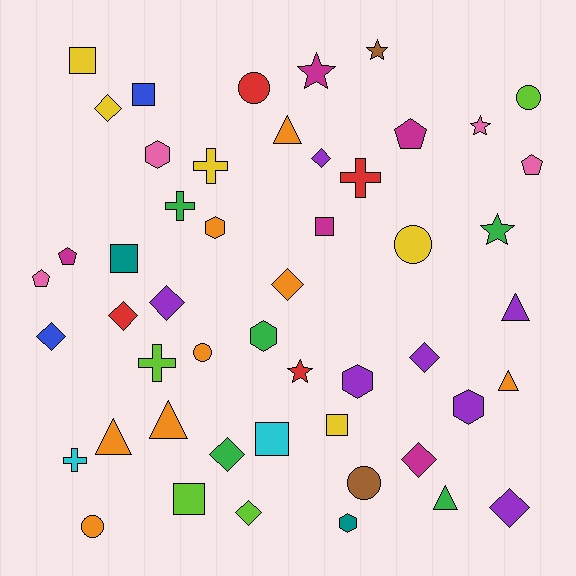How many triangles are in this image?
There are 6 triangles.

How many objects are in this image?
There are 50 objects.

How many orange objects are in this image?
There are 8 orange objects.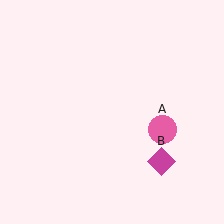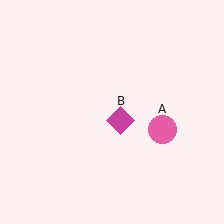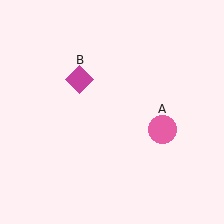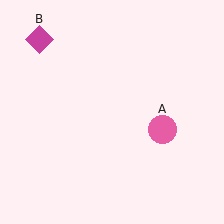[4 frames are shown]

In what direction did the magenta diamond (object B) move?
The magenta diamond (object B) moved up and to the left.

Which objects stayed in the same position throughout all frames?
Pink circle (object A) remained stationary.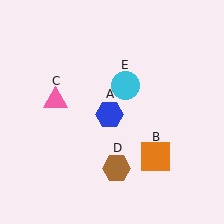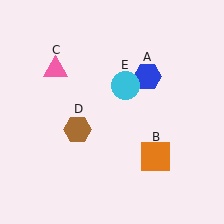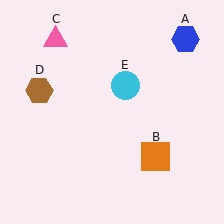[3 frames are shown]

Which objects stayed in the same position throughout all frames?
Orange square (object B) and cyan circle (object E) remained stationary.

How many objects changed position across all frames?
3 objects changed position: blue hexagon (object A), pink triangle (object C), brown hexagon (object D).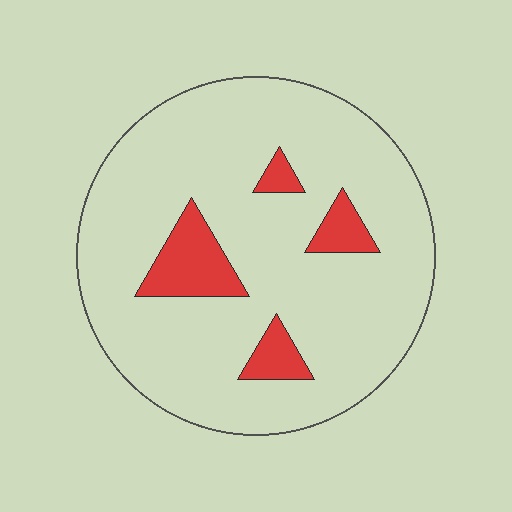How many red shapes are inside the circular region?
4.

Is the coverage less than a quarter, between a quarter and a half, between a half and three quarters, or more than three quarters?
Less than a quarter.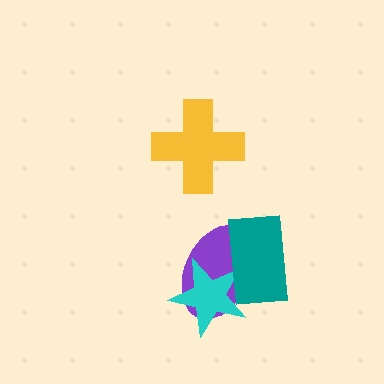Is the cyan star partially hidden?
Yes, it is partially covered by another shape.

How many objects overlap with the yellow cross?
0 objects overlap with the yellow cross.